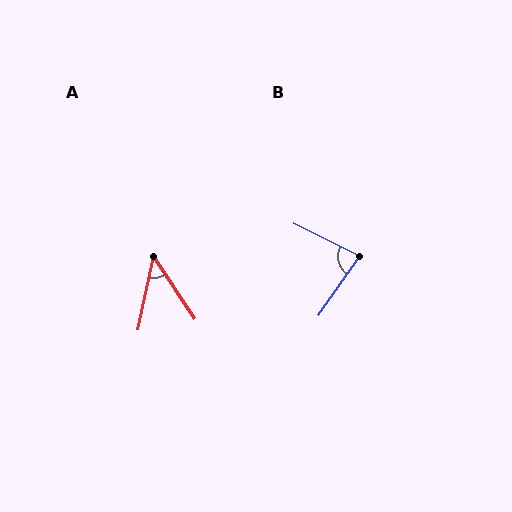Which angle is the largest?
B, at approximately 81 degrees.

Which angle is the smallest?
A, at approximately 45 degrees.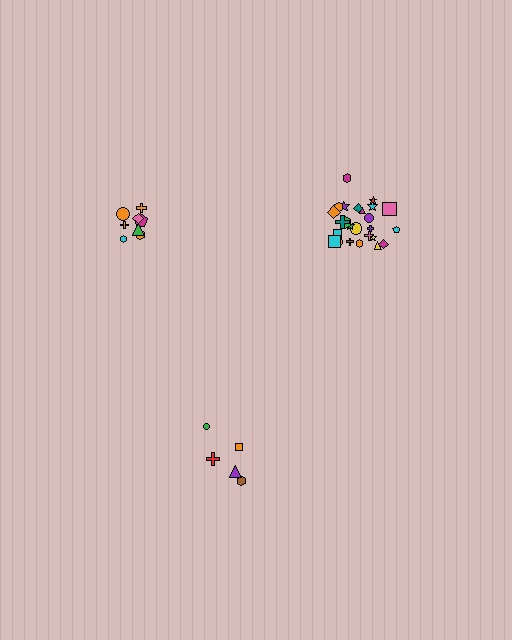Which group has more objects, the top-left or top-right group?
The top-right group.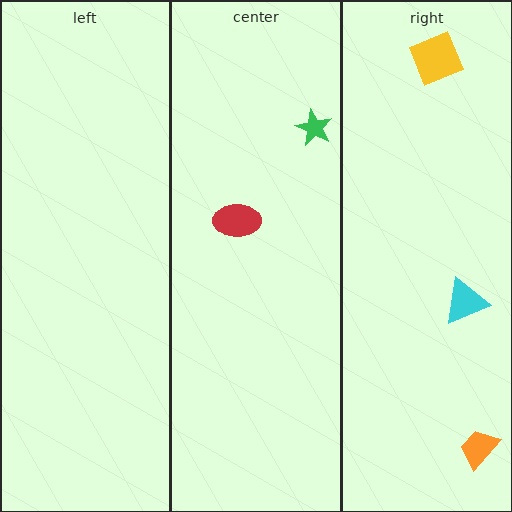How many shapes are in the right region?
3.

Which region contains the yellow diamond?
The right region.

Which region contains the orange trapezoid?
The right region.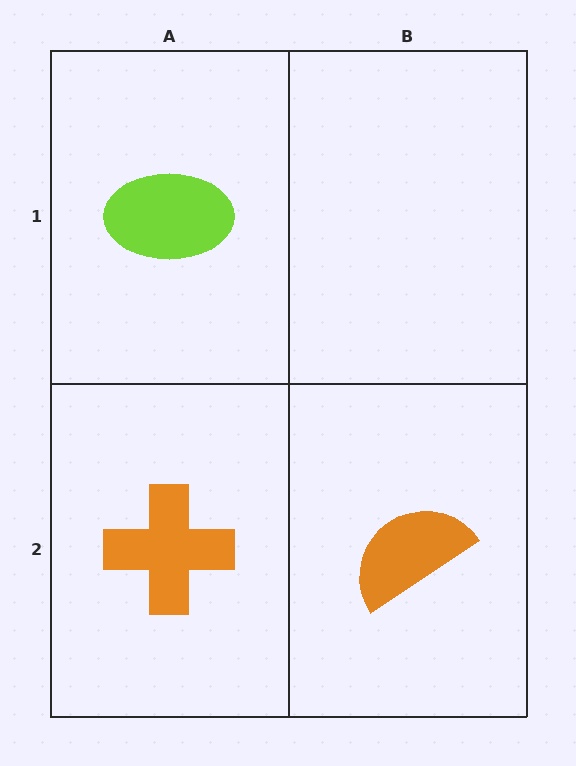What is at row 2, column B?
An orange semicircle.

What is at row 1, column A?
A lime ellipse.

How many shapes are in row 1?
1 shape.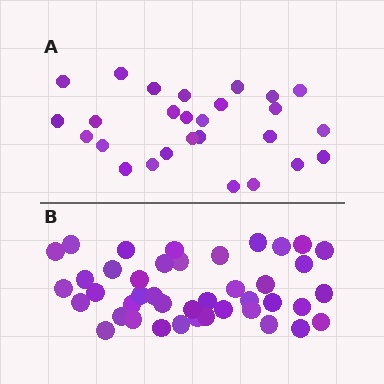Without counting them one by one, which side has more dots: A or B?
Region B (the bottom region) has more dots.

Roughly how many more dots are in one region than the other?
Region B has approximately 15 more dots than region A.